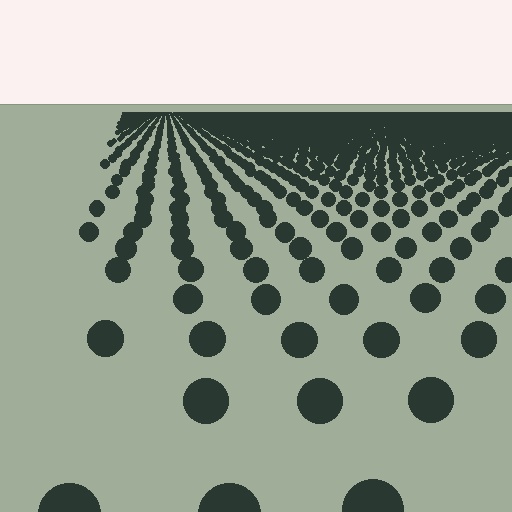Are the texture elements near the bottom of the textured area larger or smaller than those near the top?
Larger. Near the bottom, elements are closer to the viewer and appear at a bigger on-screen size.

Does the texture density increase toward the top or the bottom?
Density increases toward the top.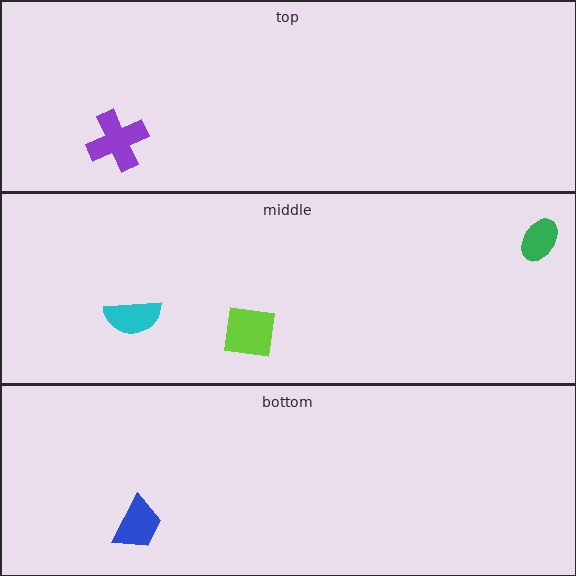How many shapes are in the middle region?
3.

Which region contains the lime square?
The middle region.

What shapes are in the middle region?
The cyan semicircle, the green ellipse, the lime square.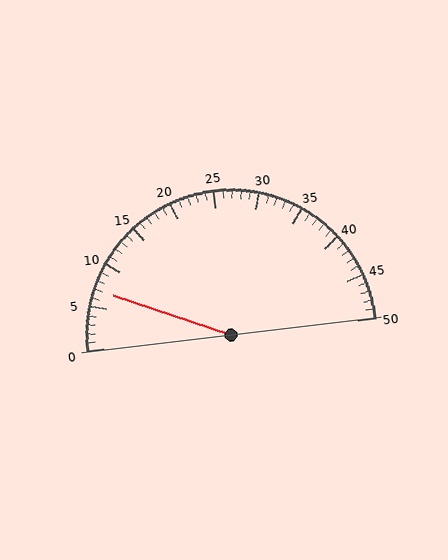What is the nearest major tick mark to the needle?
The nearest major tick mark is 5.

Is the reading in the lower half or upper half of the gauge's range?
The reading is in the lower half of the range (0 to 50).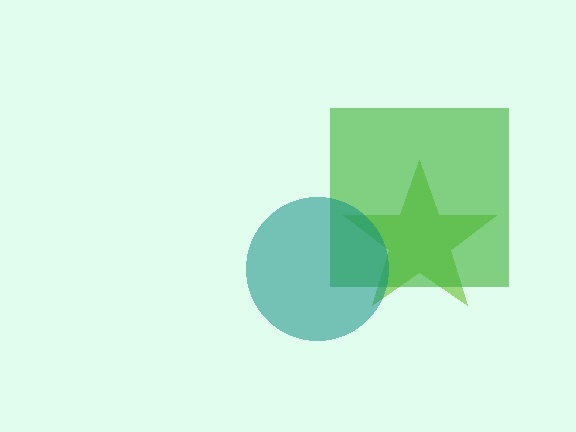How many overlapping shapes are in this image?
There are 3 overlapping shapes in the image.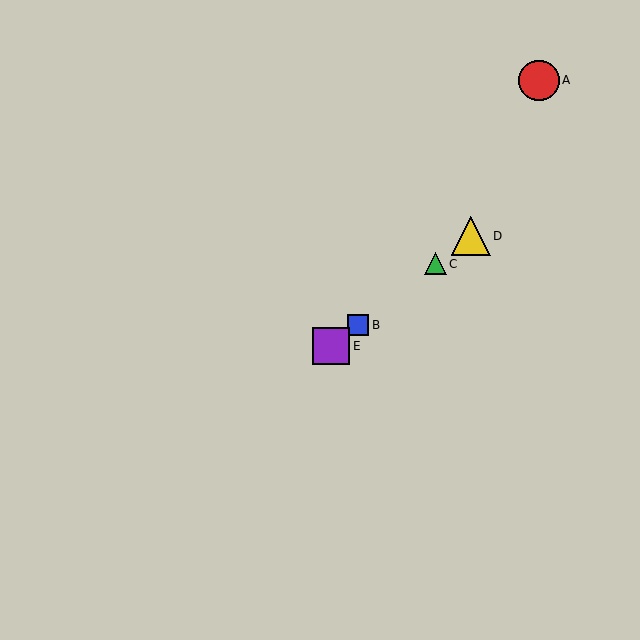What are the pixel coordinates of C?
Object C is at (435, 264).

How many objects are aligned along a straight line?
4 objects (B, C, D, E) are aligned along a straight line.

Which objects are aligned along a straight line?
Objects B, C, D, E are aligned along a straight line.